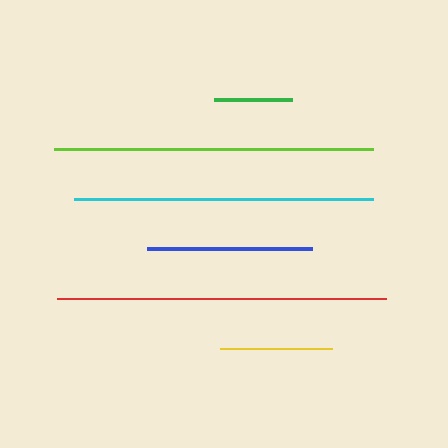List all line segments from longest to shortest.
From longest to shortest: red, lime, cyan, blue, yellow, green.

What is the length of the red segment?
The red segment is approximately 329 pixels long.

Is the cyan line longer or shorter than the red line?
The red line is longer than the cyan line.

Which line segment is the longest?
The red line is the longest at approximately 329 pixels.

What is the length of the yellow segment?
The yellow segment is approximately 112 pixels long.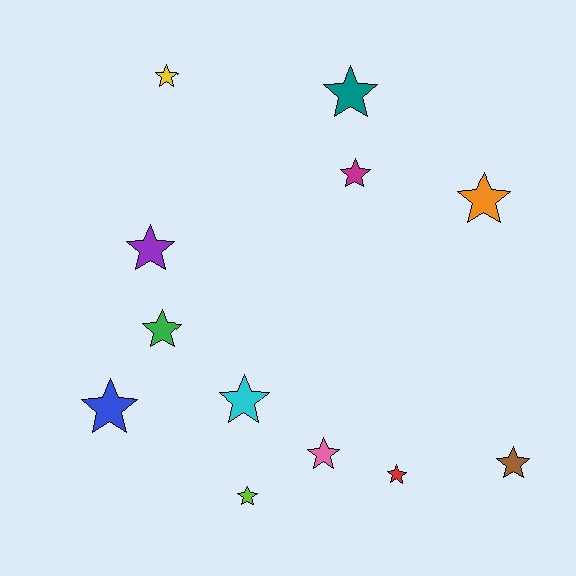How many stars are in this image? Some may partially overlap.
There are 12 stars.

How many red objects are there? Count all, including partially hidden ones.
There is 1 red object.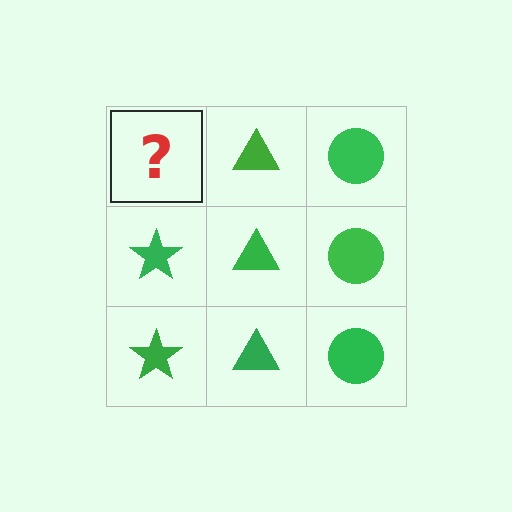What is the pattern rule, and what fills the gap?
The rule is that each column has a consistent shape. The gap should be filled with a green star.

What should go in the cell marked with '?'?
The missing cell should contain a green star.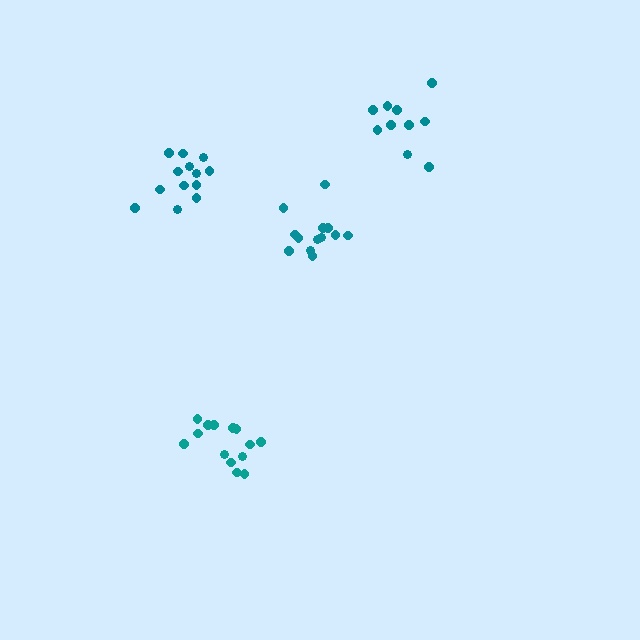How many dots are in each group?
Group 1: 13 dots, Group 2: 14 dots, Group 3: 10 dots, Group 4: 13 dots (50 total).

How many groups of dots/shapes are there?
There are 4 groups.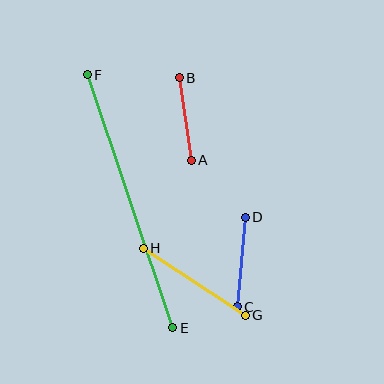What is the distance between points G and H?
The distance is approximately 122 pixels.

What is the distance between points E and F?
The distance is approximately 267 pixels.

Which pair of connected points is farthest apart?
Points E and F are farthest apart.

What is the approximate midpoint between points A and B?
The midpoint is at approximately (185, 119) pixels.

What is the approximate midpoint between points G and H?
The midpoint is at approximately (194, 282) pixels.